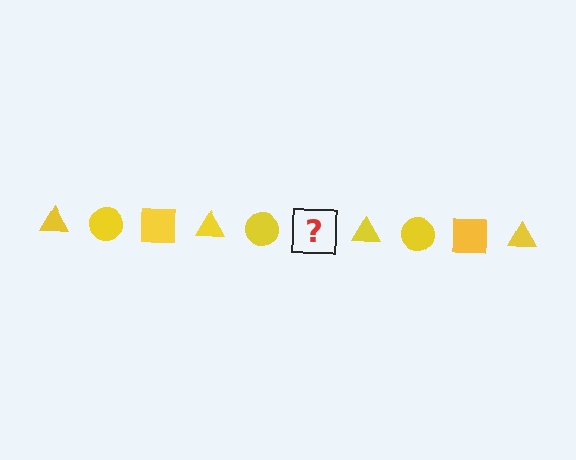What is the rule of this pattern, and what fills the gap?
The rule is that the pattern cycles through triangle, circle, square shapes in yellow. The gap should be filled with a yellow square.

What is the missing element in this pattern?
The missing element is a yellow square.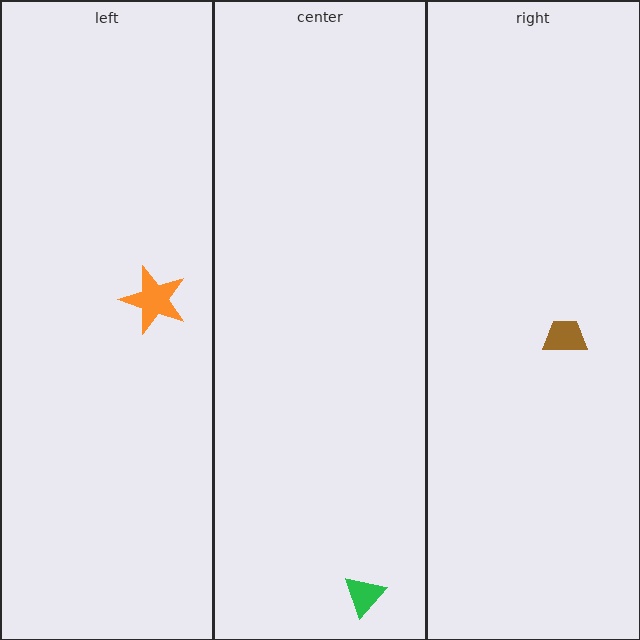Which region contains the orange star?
The left region.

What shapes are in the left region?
The orange star.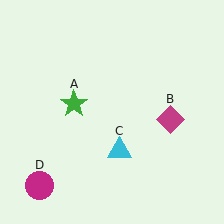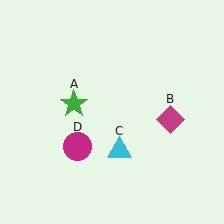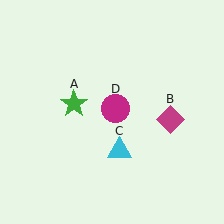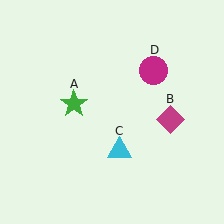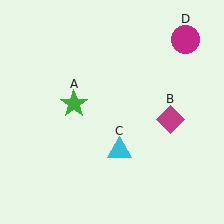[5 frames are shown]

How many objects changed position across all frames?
1 object changed position: magenta circle (object D).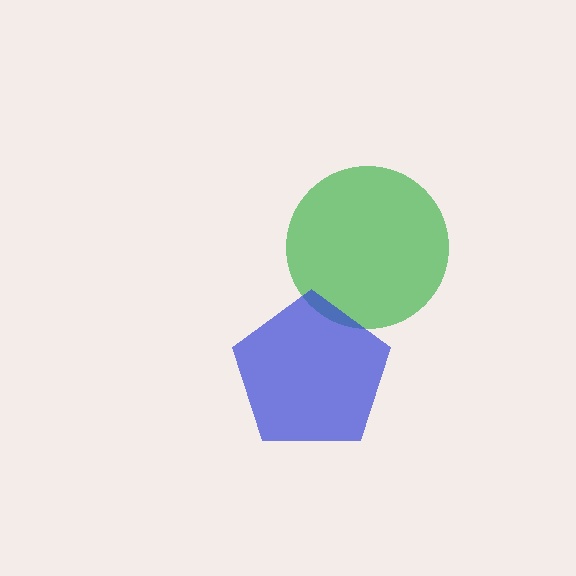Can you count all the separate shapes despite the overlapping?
Yes, there are 2 separate shapes.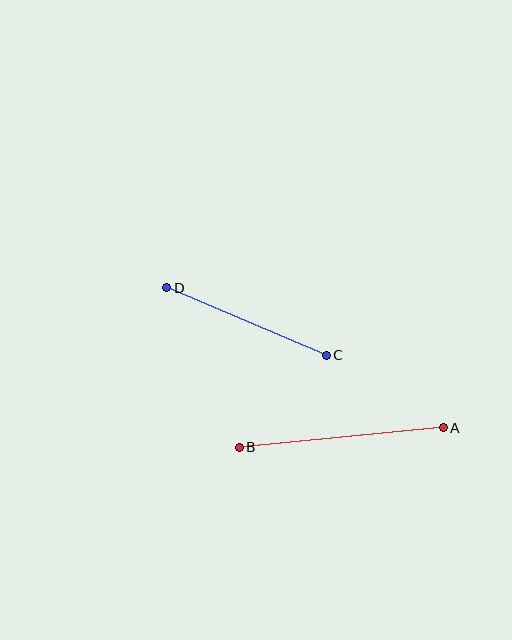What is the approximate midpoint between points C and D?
The midpoint is at approximately (247, 321) pixels.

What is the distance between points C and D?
The distance is approximately 173 pixels.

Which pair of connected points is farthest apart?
Points A and B are farthest apart.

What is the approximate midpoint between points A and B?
The midpoint is at approximately (341, 437) pixels.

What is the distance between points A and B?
The distance is approximately 205 pixels.